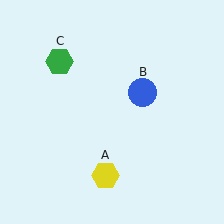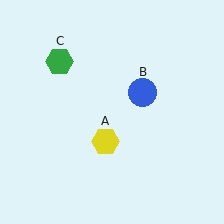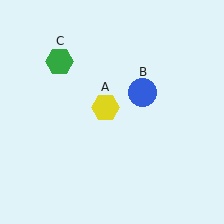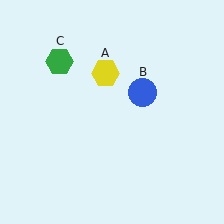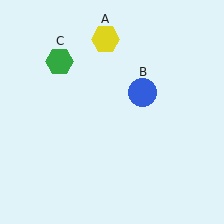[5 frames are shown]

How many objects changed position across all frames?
1 object changed position: yellow hexagon (object A).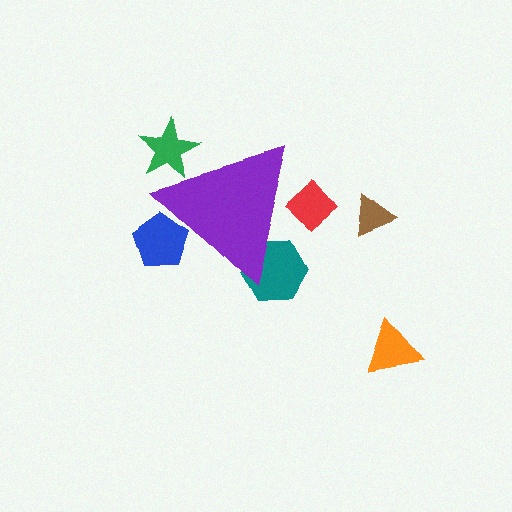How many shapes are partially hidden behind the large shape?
4 shapes are partially hidden.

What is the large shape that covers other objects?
A purple triangle.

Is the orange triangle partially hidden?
No, the orange triangle is fully visible.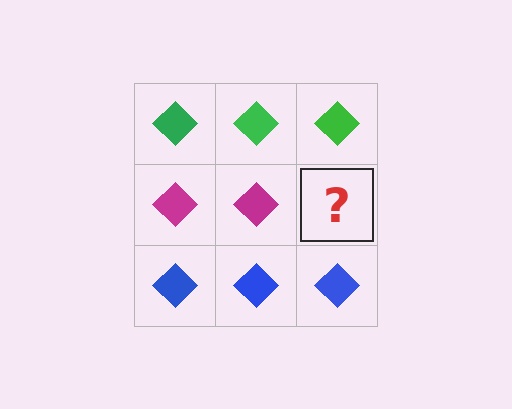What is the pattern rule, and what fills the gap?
The rule is that each row has a consistent color. The gap should be filled with a magenta diamond.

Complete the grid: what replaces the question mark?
The question mark should be replaced with a magenta diamond.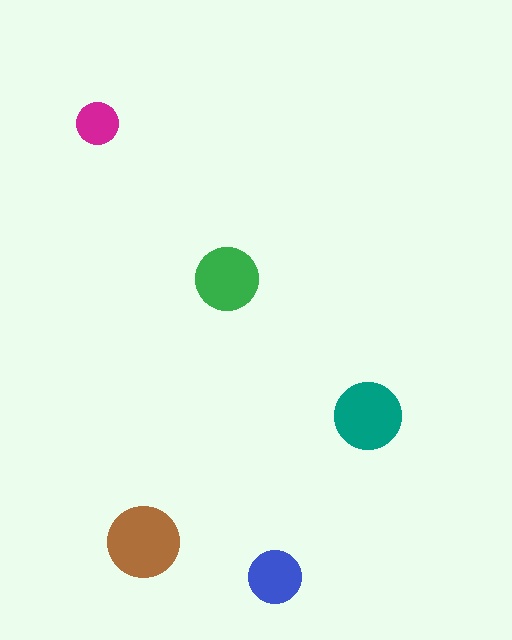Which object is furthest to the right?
The teal circle is rightmost.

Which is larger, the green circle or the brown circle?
The brown one.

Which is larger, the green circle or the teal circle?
The teal one.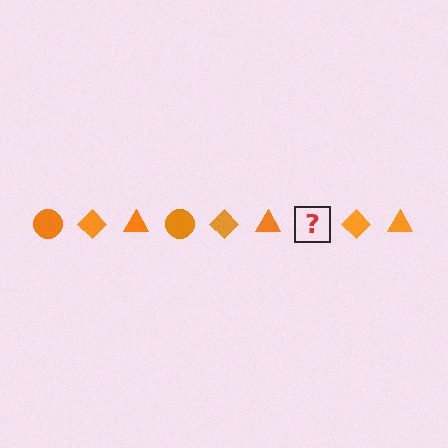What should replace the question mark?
The question mark should be replaced with an orange circle.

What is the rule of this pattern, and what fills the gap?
The rule is that the pattern cycles through circle, diamond, triangle shapes in orange. The gap should be filled with an orange circle.